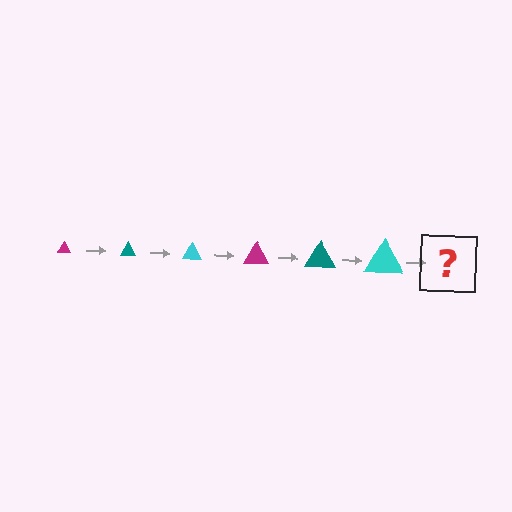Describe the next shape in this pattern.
It should be a magenta triangle, larger than the previous one.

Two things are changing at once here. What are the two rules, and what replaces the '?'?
The two rules are that the triangle grows larger each step and the color cycles through magenta, teal, and cyan. The '?' should be a magenta triangle, larger than the previous one.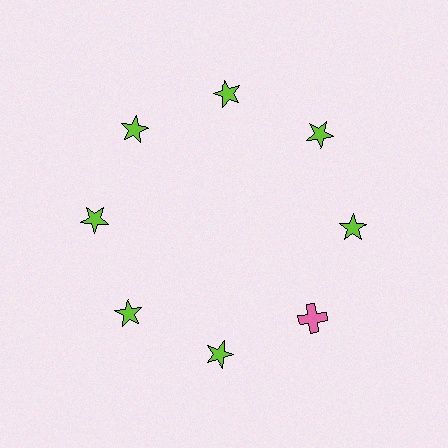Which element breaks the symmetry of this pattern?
The pink cross at roughly the 4 o'clock position breaks the symmetry. All other shapes are lime stars.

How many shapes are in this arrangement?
There are 8 shapes arranged in a ring pattern.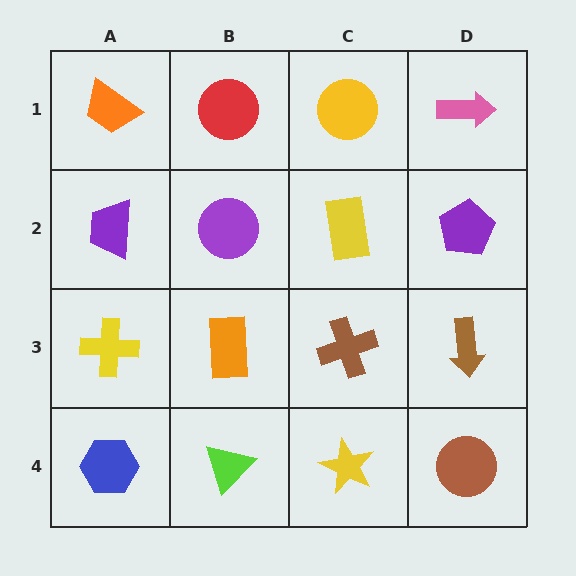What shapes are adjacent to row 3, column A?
A purple trapezoid (row 2, column A), a blue hexagon (row 4, column A), an orange rectangle (row 3, column B).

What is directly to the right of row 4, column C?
A brown circle.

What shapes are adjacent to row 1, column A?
A purple trapezoid (row 2, column A), a red circle (row 1, column B).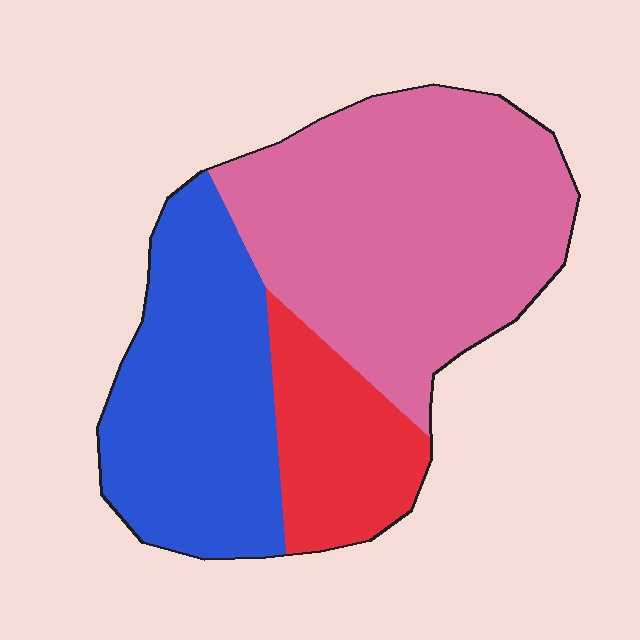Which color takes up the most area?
Pink, at roughly 50%.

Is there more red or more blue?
Blue.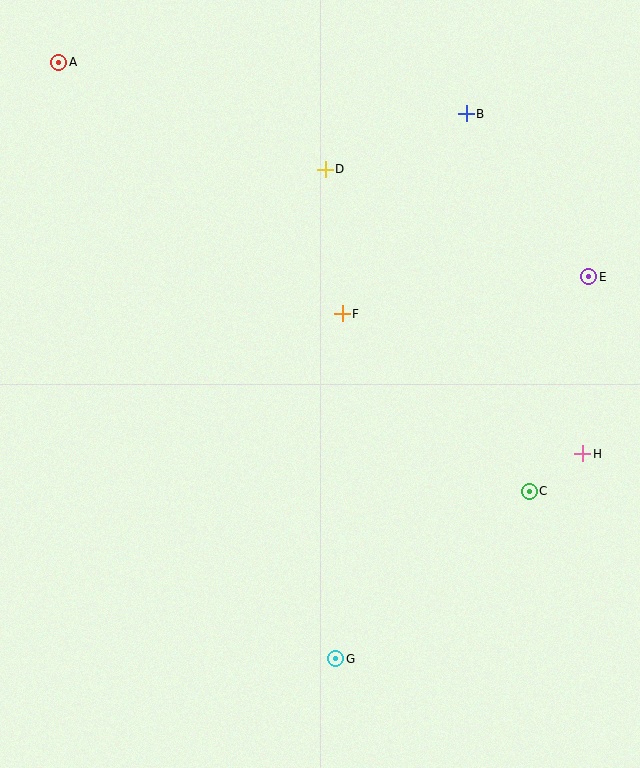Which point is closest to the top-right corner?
Point B is closest to the top-right corner.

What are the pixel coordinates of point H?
Point H is at (583, 454).